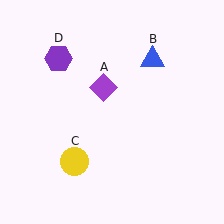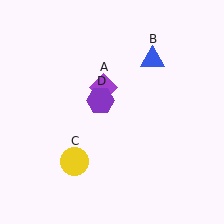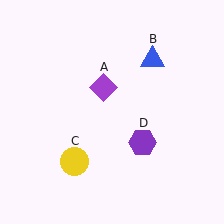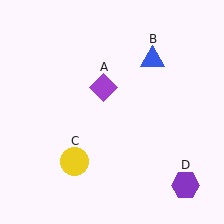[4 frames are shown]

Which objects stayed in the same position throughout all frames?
Purple diamond (object A) and blue triangle (object B) and yellow circle (object C) remained stationary.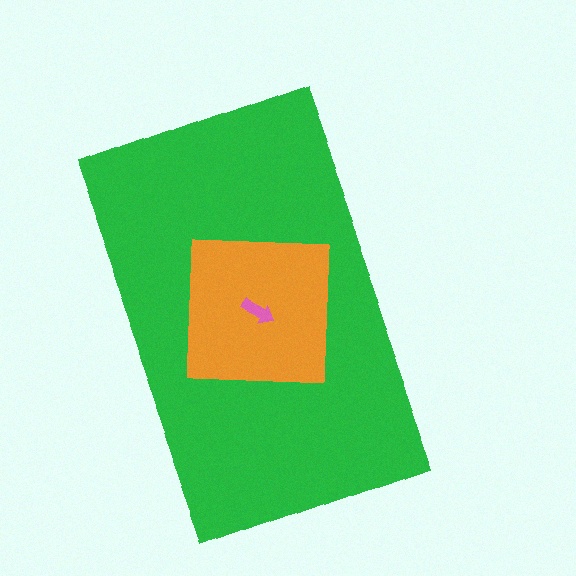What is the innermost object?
The pink arrow.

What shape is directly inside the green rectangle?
The orange square.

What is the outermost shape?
The green rectangle.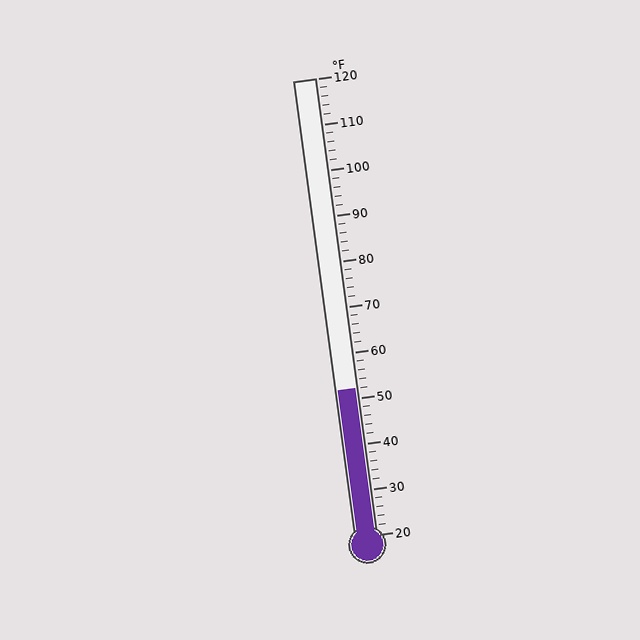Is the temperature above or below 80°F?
The temperature is below 80°F.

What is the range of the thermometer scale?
The thermometer scale ranges from 20°F to 120°F.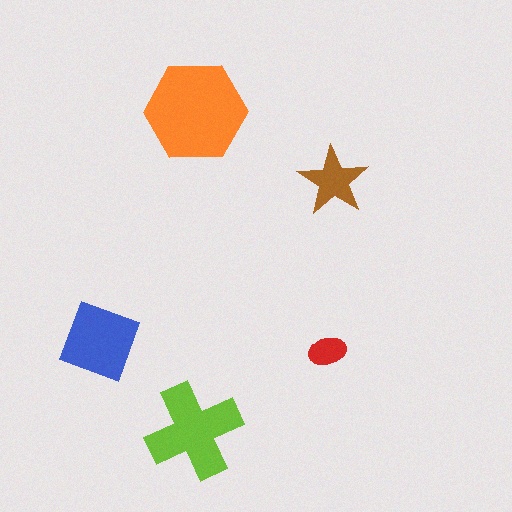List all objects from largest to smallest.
The orange hexagon, the lime cross, the blue square, the brown star, the red ellipse.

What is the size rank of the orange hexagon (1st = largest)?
1st.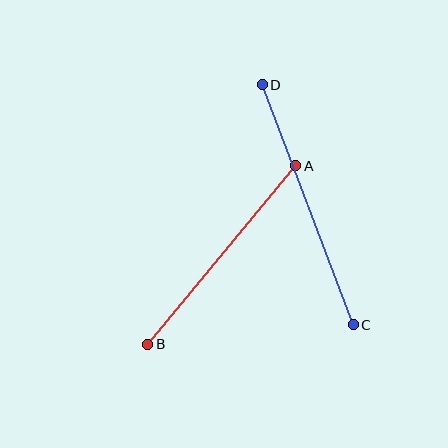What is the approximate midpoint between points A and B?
The midpoint is at approximately (222, 255) pixels.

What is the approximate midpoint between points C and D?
The midpoint is at approximately (308, 205) pixels.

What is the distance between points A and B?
The distance is approximately 232 pixels.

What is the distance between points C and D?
The distance is approximately 257 pixels.